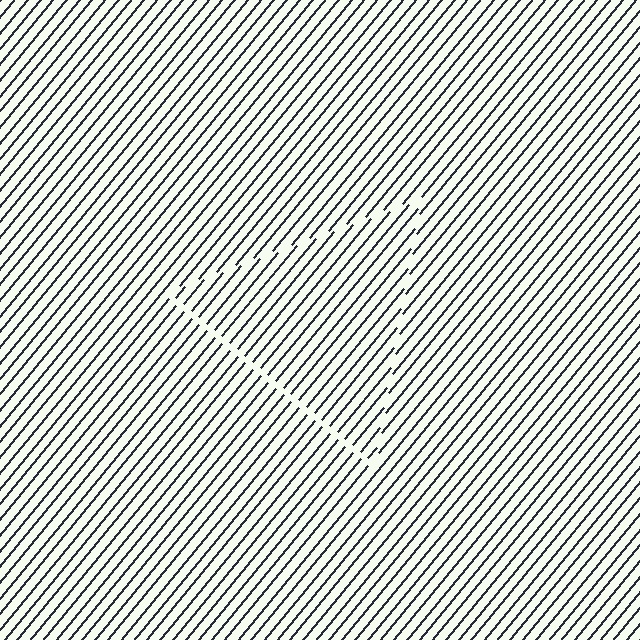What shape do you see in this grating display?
An illusory triangle. The interior of the shape contains the same grating, shifted by half a period — the contour is defined by the phase discontinuity where line-ends from the inner and outer gratings abut.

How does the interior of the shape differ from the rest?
The interior of the shape contains the same grating, shifted by half a period — the contour is defined by the phase discontinuity where line-ends from the inner and outer gratings abut.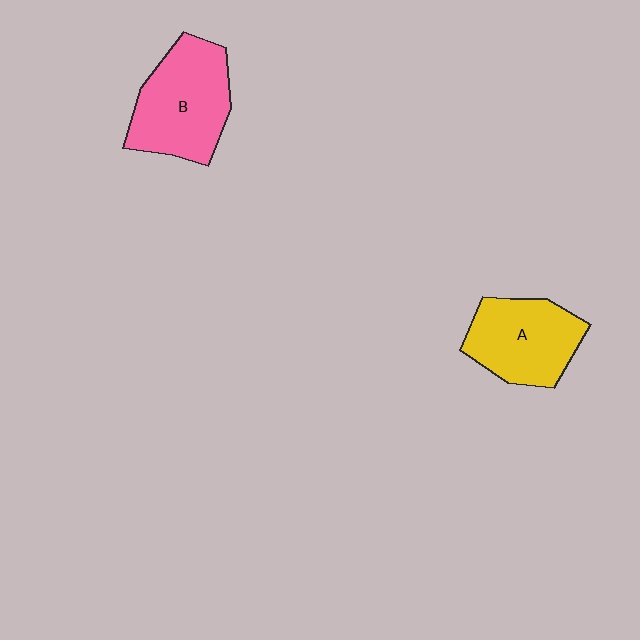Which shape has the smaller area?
Shape A (yellow).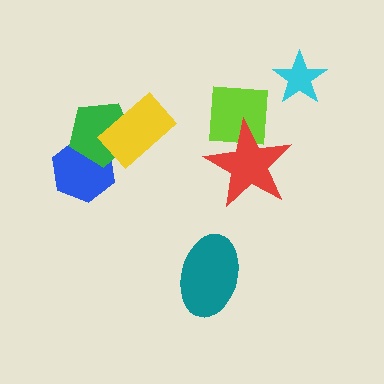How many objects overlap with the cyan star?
0 objects overlap with the cyan star.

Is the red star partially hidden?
No, no other shape covers it.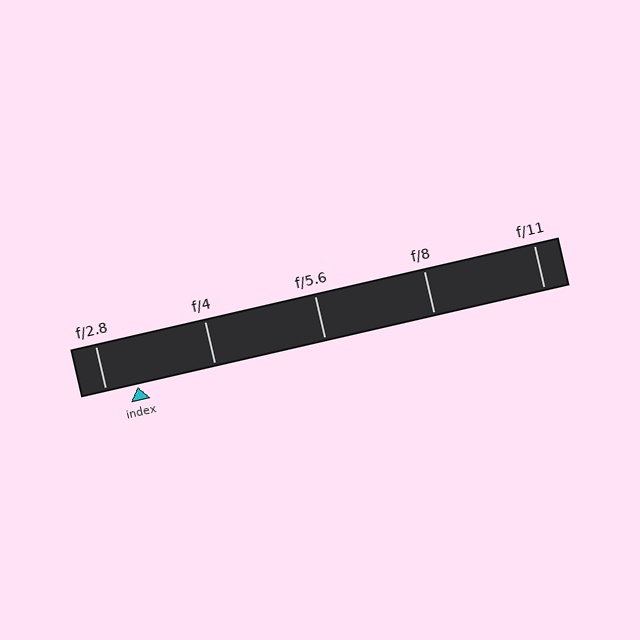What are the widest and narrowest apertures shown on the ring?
The widest aperture shown is f/2.8 and the narrowest is f/11.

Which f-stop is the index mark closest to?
The index mark is closest to f/2.8.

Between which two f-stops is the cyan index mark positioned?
The index mark is between f/2.8 and f/4.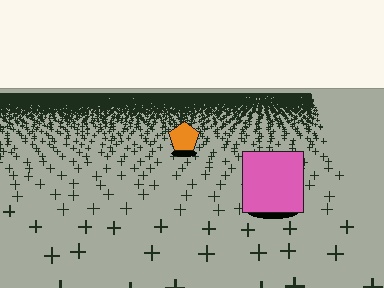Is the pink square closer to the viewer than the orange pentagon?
Yes. The pink square is closer — you can tell from the texture gradient: the ground texture is coarser near it.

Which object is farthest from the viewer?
The orange pentagon is farthest from the viewer. It appears smaller and the ground texture around it is denser.